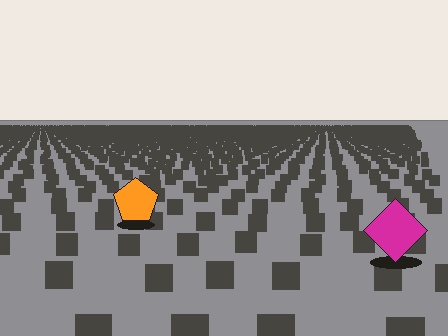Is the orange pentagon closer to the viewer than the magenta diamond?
No. The magenta diamond is closer — you can tell from the texture gradient: the ground texture is coarser near it.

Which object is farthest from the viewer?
The orange pentagon is farthest from the viewer. It appears smaller and the ground texture around it is denser.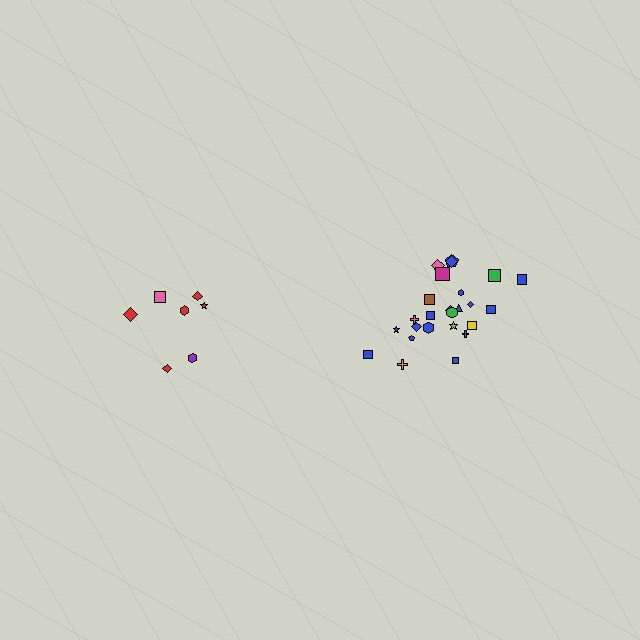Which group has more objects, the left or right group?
The right group.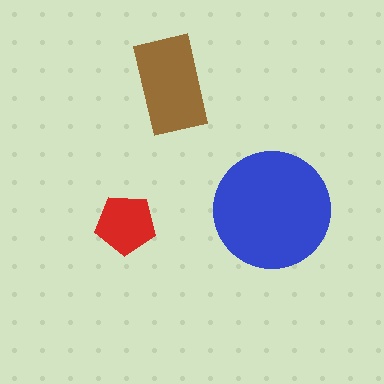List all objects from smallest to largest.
The red pentagon, the brown rectangle, the blue circle.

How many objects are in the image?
There are 3 objects in the image.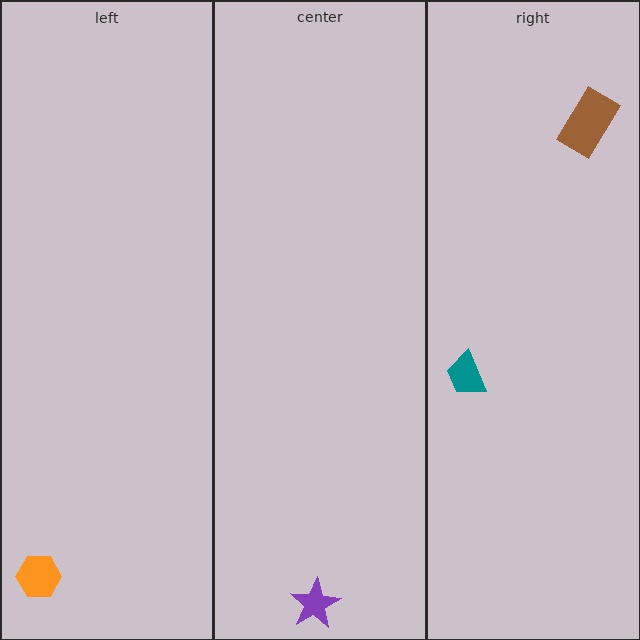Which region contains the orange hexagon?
The left region.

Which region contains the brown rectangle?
The right region.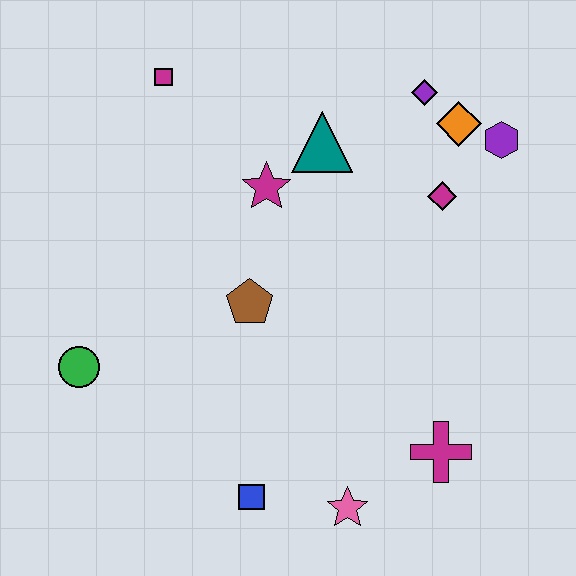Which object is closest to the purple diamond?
The orange diamond is closest to the purple diamond.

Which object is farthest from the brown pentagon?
The purple hexagon is farthest from the brown pentagon.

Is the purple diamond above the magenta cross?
Yes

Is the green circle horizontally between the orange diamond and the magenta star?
No